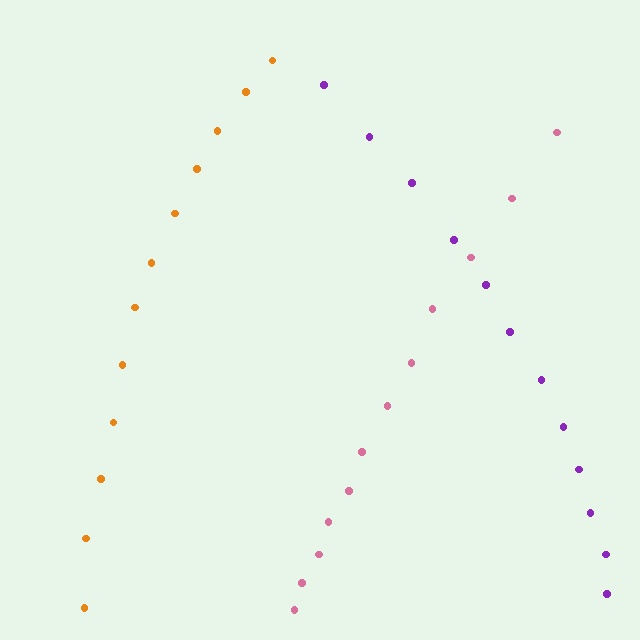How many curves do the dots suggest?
There are 3 distinct paths.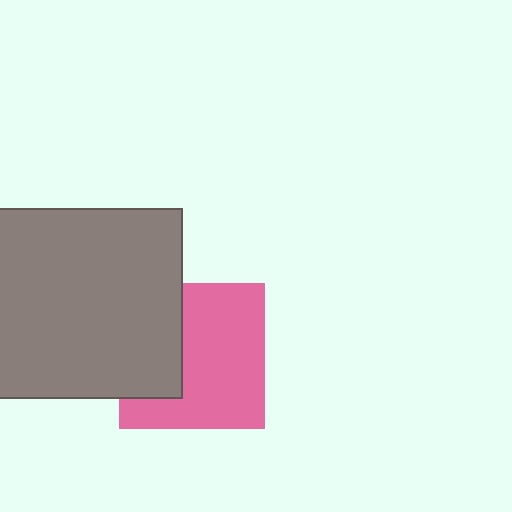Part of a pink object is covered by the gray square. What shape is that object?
It is a square.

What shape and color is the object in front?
The object in front is a gray square.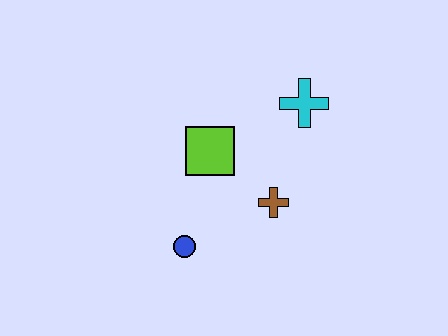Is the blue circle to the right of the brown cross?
No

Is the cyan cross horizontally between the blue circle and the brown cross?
No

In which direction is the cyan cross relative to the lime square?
The cyan cross is to the right of the lime square.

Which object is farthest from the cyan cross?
The blue circle is farthest from the cyan cross.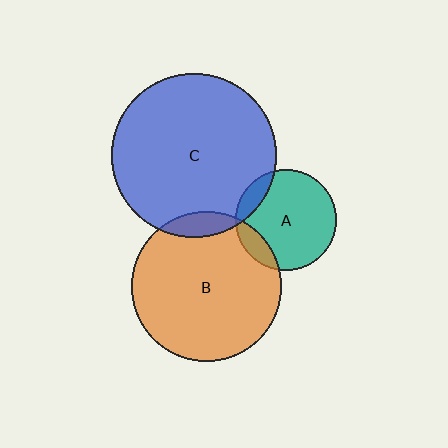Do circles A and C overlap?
Yes.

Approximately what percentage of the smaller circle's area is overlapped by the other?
Approximately 10%.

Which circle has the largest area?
Circle C (blue).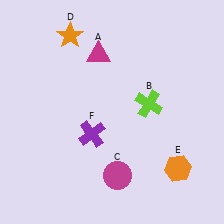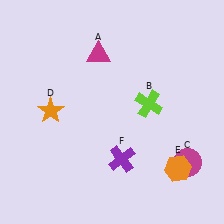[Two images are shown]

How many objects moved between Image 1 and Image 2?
3 objects moved between the two images.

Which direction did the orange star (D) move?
The orange star (D) moved down.